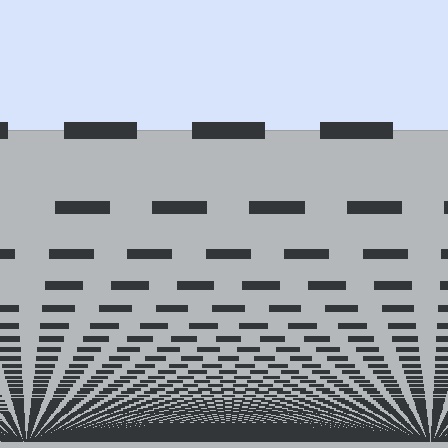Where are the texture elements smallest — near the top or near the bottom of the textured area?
Near the bottom.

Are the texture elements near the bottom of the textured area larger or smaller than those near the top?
Smaller. The gradient is inverted — elements near the bottom are smaller and denser.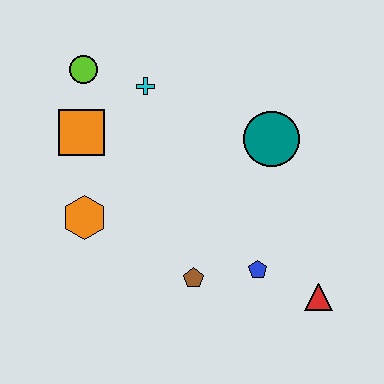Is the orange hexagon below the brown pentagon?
No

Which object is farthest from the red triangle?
The lime circle is farthest from the red triangle.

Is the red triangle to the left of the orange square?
No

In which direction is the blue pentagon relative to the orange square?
The blue pentagon is to the right of the orange square.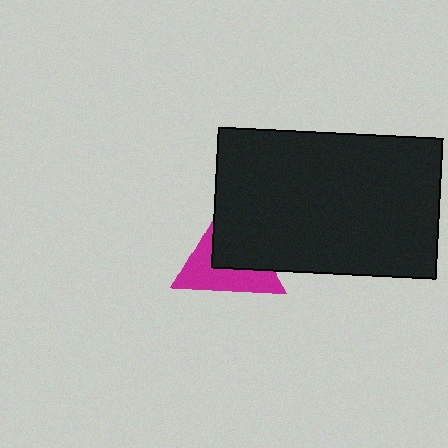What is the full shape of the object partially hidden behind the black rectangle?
The partially hidden object is a magenta triangle.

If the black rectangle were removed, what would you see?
You would see the complete magenta triangle.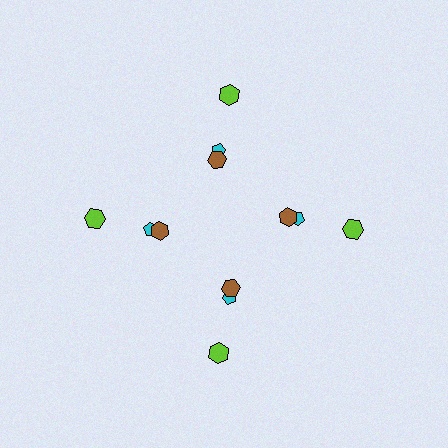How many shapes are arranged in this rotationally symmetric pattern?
There are 12 shapes, arranged in 4 groups of 3.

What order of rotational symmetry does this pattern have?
This pattern has 4-fold rotational symmetry.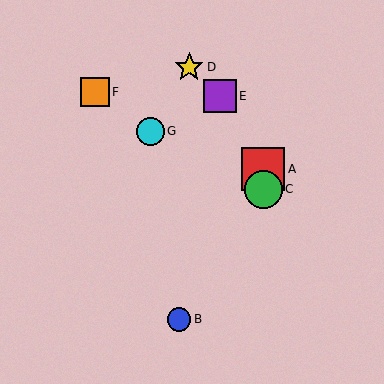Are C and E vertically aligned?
No, C is at x≈263 and E is at x≈220.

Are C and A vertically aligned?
Yes, both are at x≈263.